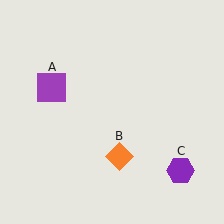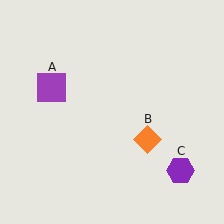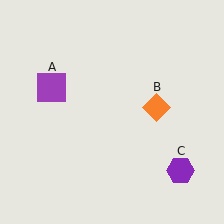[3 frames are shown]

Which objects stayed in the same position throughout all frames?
Purple square (object A) and purple hexagon (object C) remained stationary.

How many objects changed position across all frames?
1 object changed position: orange diamond (object B).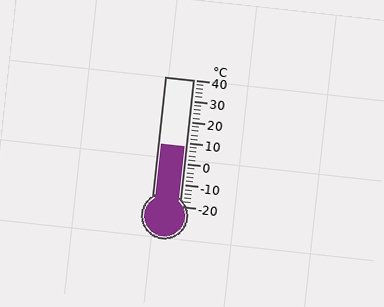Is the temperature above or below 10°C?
The temperature is below 10°C.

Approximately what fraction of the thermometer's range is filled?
The thermometer is filled to approximately 45% of its range.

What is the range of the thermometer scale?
The thermometer scale ranges from -20°C to 40°C.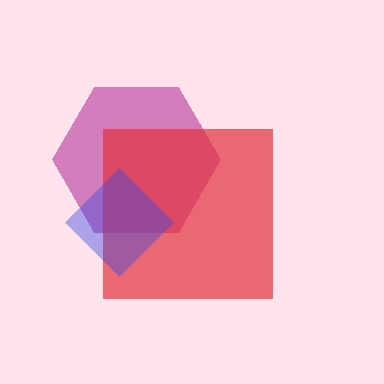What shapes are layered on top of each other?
The layered shapes are: a magenta hexagon, a red square, a blue diamond.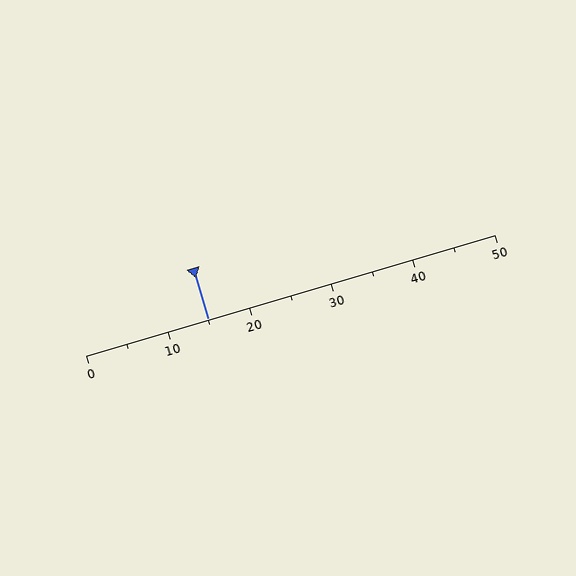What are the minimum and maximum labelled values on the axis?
The axis runs from 0 to 50.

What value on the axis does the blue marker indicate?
The marker indicates approximately 15.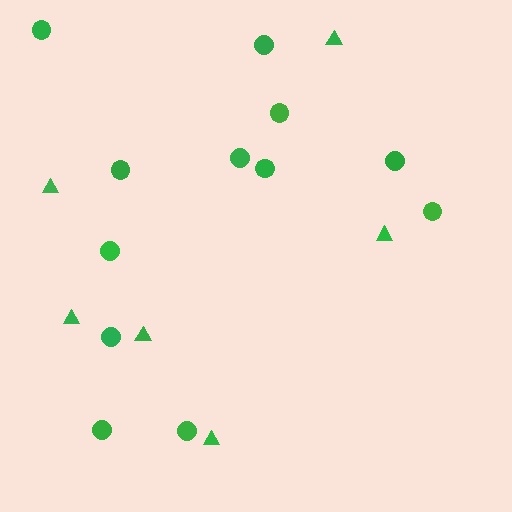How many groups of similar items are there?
There are 2 groups: one group of triangles (6) and one group of circles (12).